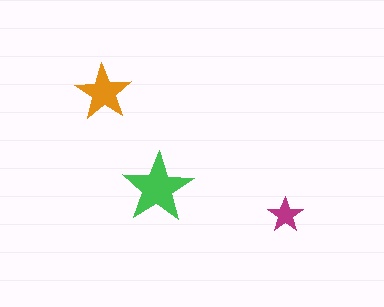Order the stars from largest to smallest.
the green one, the orange one, the magenta one.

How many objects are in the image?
There are 3 objects in the image.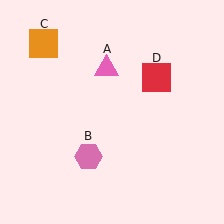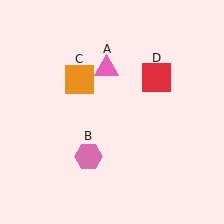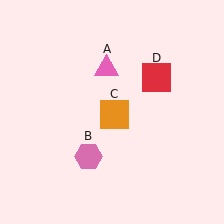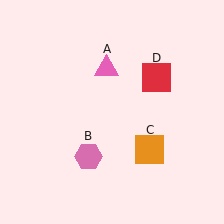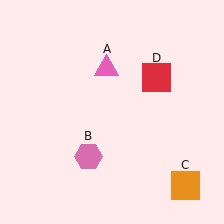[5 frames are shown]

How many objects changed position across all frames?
1 object changed position: orange square (object C).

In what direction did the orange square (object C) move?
The orange square (object C) moved down and to the right.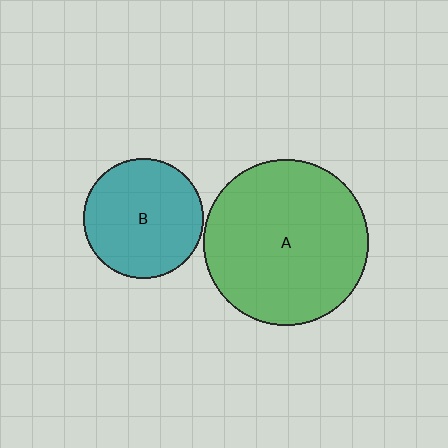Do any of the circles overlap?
No, none of the circles overlap.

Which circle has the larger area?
Circle A (green).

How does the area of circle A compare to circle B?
Approximately 1.9 times.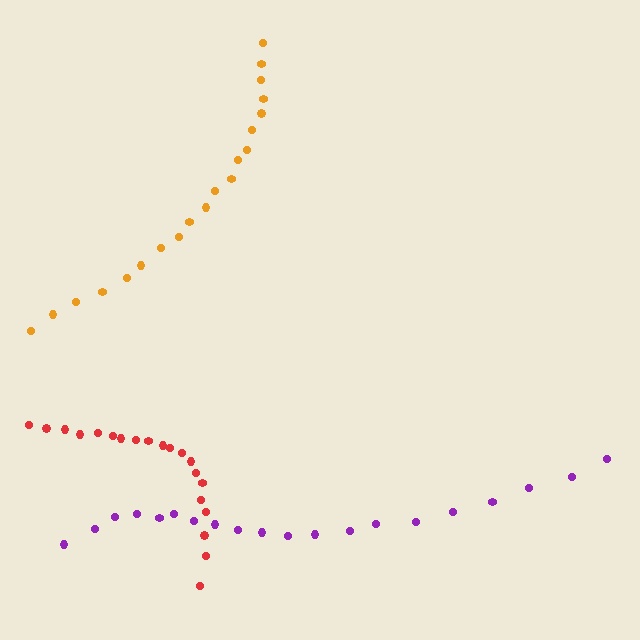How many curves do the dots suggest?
There are 3 distinct paths.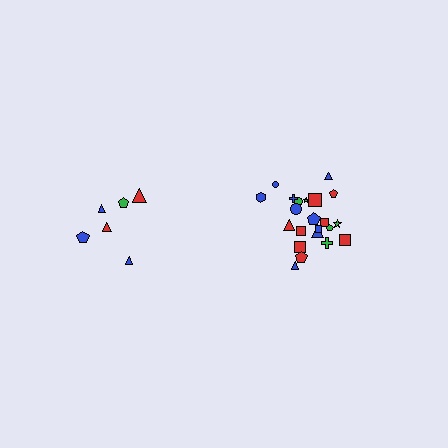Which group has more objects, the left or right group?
The right group.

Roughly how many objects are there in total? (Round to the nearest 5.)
Roughly 30 objects in total.